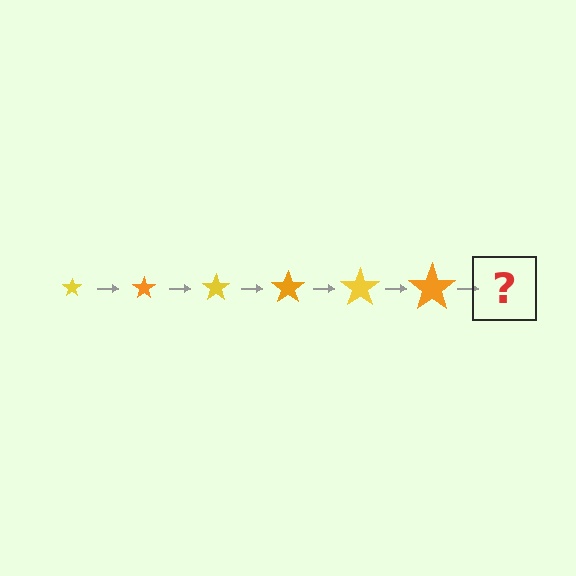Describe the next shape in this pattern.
It should be a yellow star, larger than the previous one.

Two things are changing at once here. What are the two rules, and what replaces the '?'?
The two rules are that the star grows larger each step and the color cycles through yellow and orange. The '?' should be a yellow star, larger than the previous one.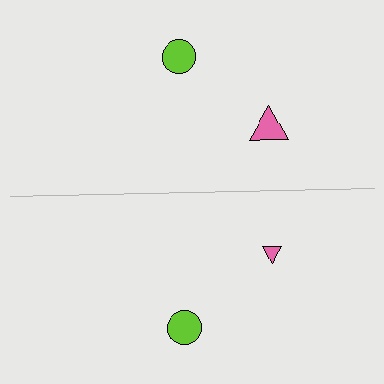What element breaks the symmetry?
The pink triangle on the bottom side has a different size than its mirror counterpart.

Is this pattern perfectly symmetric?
No, the pattern is not perfectly symmetric. The pink triangle on the bottom side has a different size than its mirror counterpart.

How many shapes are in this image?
There are 4 shapes in this image.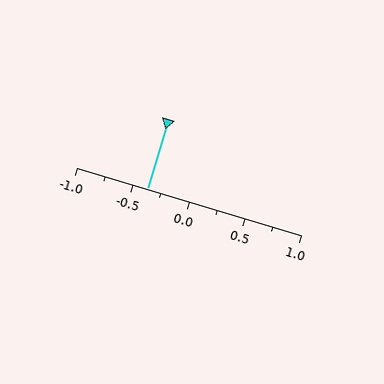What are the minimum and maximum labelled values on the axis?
The axis runs from -1.0 to 1.0.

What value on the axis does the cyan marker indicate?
The marker indicates approximately -0.38.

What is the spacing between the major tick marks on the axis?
The major ticks are spaced 0.5 apart.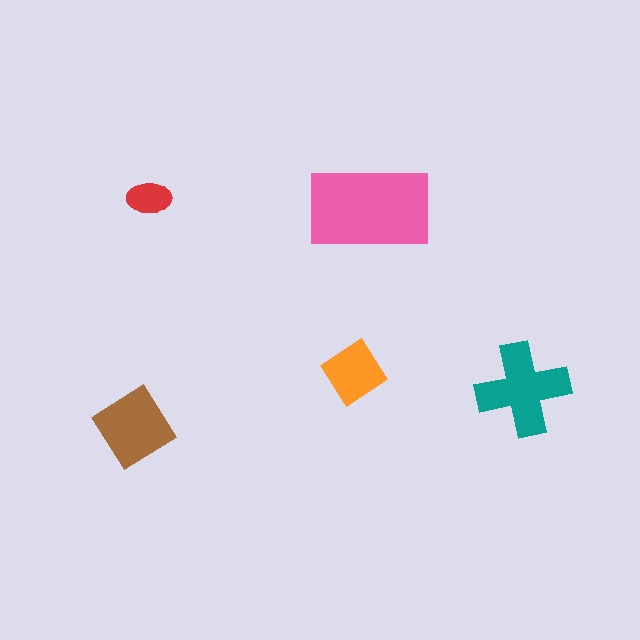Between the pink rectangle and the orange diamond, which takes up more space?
The pink rectangle.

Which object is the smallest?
The red ellipse.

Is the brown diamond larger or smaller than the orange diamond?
Larger.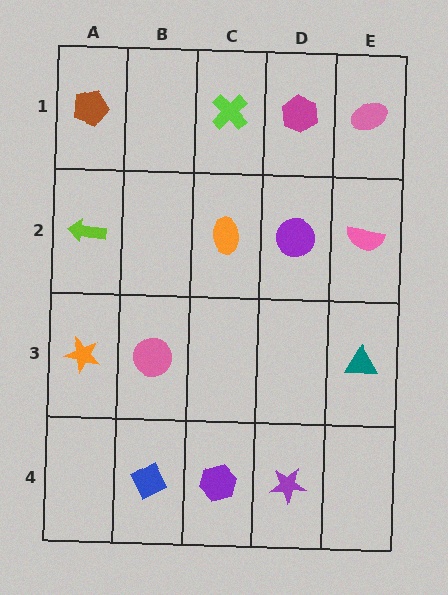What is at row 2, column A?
A lime arrow.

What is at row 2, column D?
A purple circle.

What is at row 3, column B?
A pink circle.